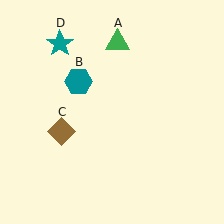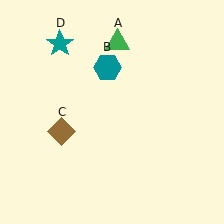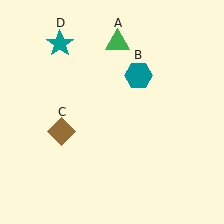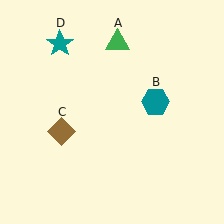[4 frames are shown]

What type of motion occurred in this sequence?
The teal hexagon (object B) rotated clockwise around the center of the scene.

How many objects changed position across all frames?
1 object changed position: teal hexagon (object B).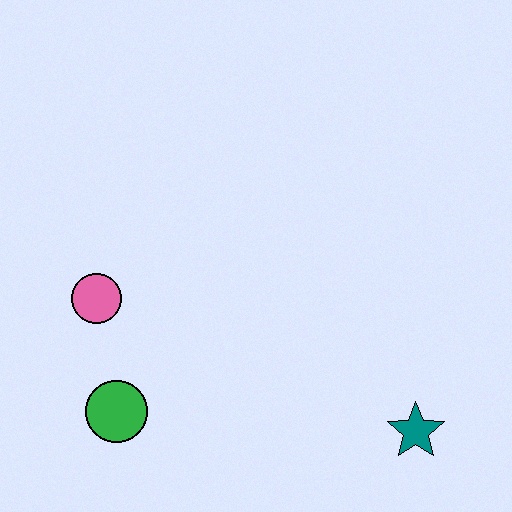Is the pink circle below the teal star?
No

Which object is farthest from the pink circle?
The teal star is farthest from the pink circle.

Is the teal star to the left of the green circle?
No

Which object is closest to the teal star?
The green circle is closest to the teal star.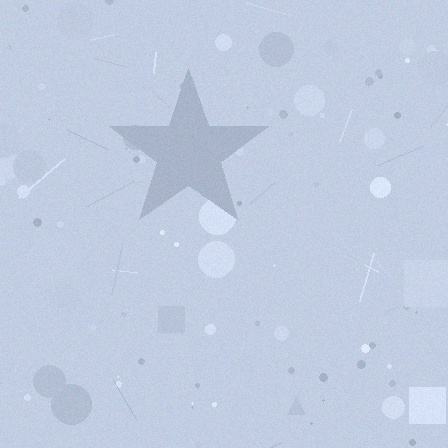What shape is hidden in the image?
A star is hidden in the image.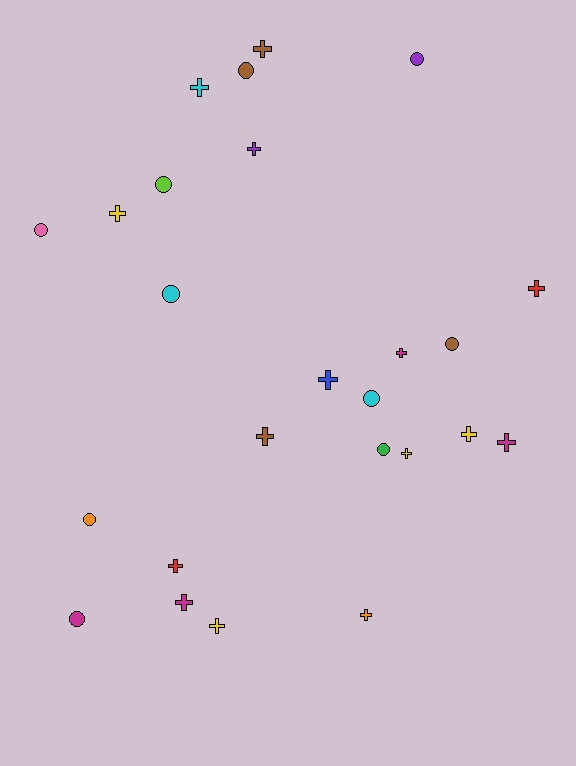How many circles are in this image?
There are 10 circles.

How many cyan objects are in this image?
There are 3 cyan objects.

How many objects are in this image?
There are 25 objects.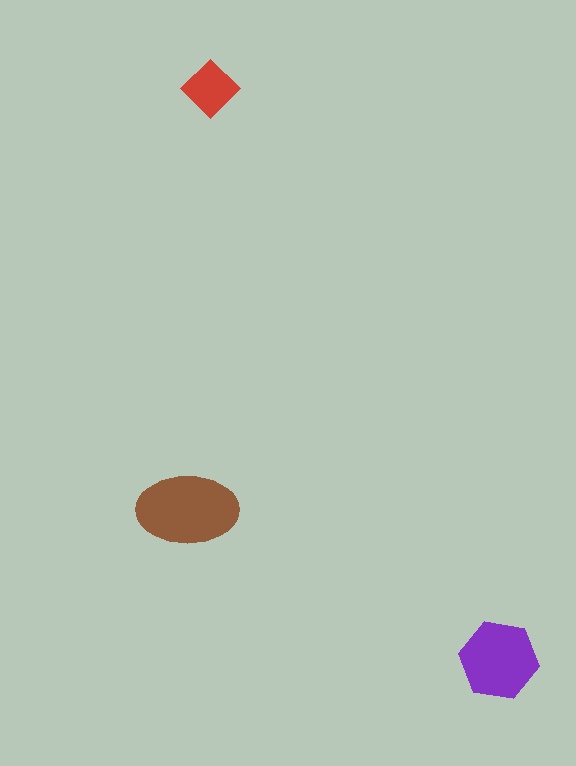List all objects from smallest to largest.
The red diamond, the purple hexagon, the brown ellipse.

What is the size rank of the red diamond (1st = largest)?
3rd.